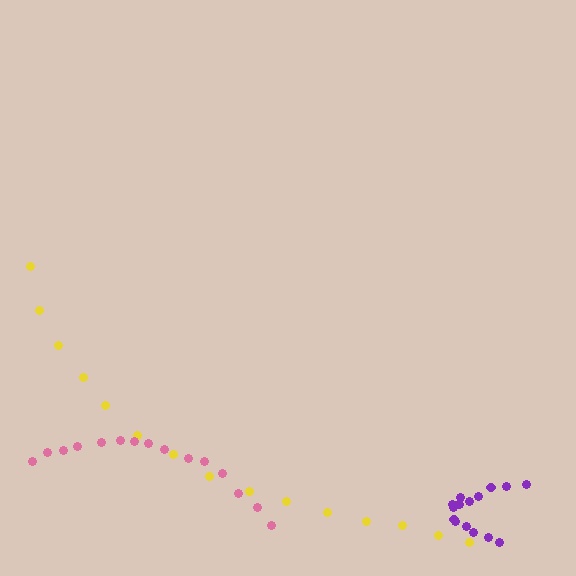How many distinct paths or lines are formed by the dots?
There are 3 distinct paths.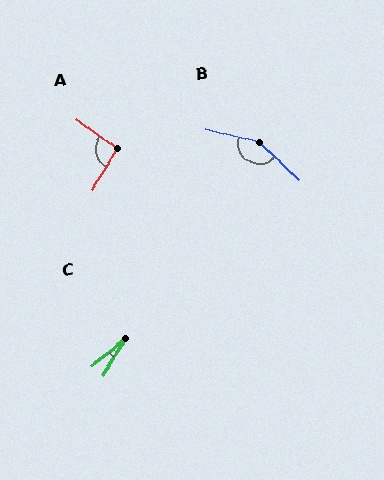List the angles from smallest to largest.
C (19°), A (93°), B (150°).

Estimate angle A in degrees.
Approximately 93 degrees.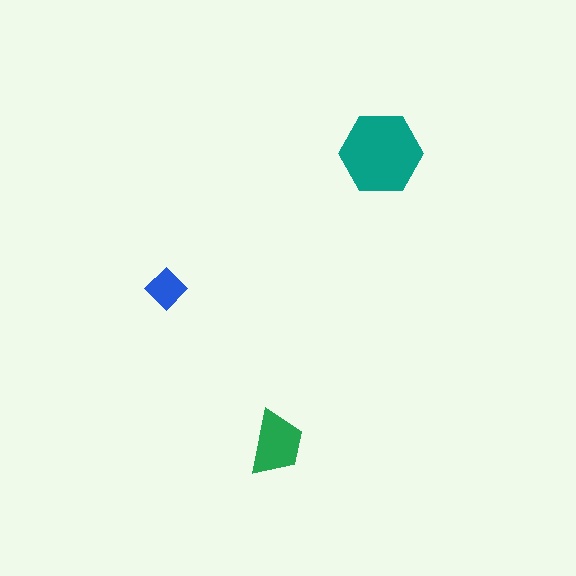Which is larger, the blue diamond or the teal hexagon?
The teal hexagon.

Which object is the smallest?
The blue diamond.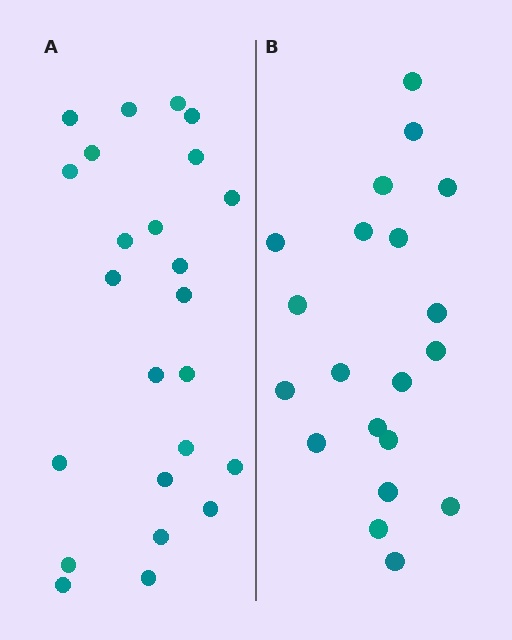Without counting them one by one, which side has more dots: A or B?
Region A (the left region) has more dots.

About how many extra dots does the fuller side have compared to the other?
Region A has about 4 more dots than region B.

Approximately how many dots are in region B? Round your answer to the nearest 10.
About 20 dots.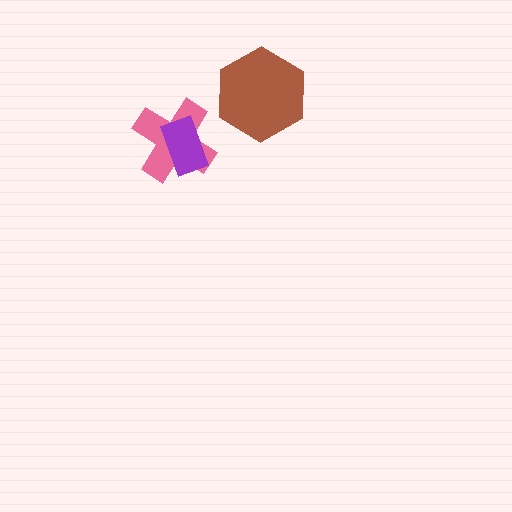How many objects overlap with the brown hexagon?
0 objects overlap with the brown hexagon.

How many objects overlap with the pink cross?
1 object overlaps with the pink cross.